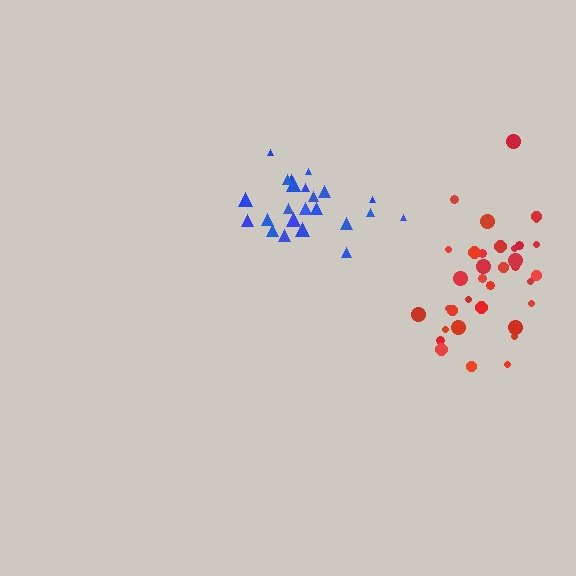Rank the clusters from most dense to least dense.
blue, red.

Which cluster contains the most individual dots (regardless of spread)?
Red (35).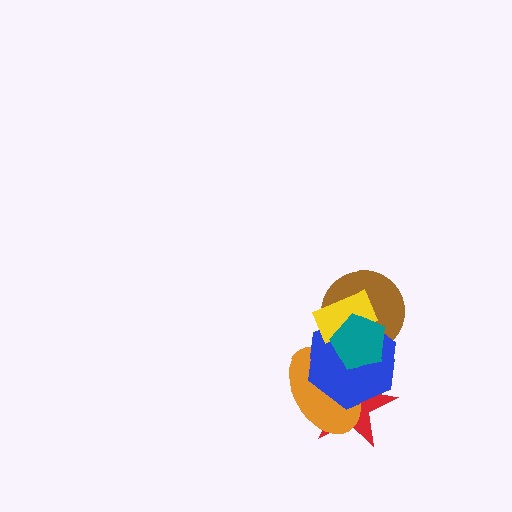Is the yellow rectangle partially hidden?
Yes, it is partially covered by another shape.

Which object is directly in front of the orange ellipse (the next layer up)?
The blue hexagon is directly in front of the orange ellipse.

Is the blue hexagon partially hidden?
Yes, it is partially covered by another shape.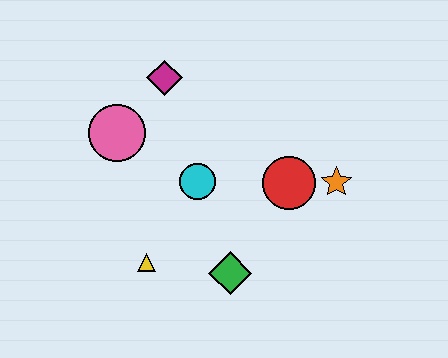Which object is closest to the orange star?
The red circle is closest to the orange star.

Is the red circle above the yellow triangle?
Yes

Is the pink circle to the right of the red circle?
No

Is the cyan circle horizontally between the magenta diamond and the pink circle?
No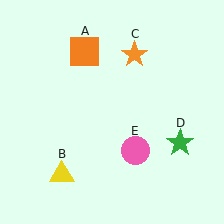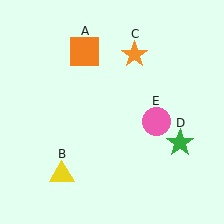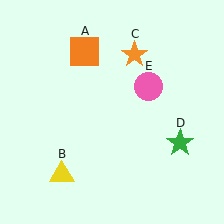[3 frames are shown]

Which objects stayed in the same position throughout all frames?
Orange square (object A) and yellow triangle (object B) and orange star (object C) and green star (object D) remained stationary.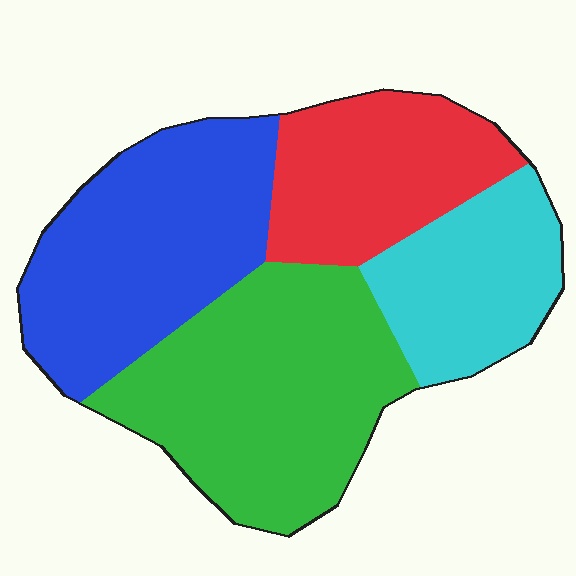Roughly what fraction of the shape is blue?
Blue covers about 30% of the shape.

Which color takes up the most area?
Green, at roughly 35%.